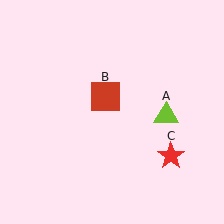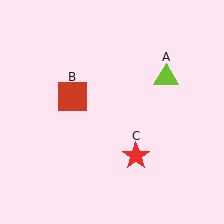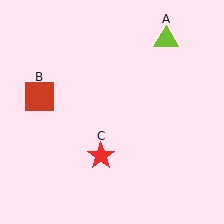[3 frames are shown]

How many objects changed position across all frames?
3 objects changed position: lime triangle (object A), red square (object B), red star (object C).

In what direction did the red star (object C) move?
The red star (object C) moved left.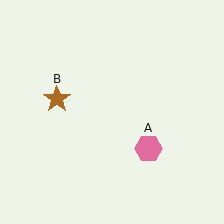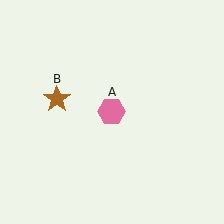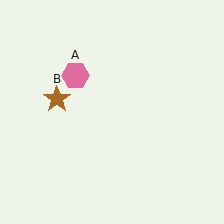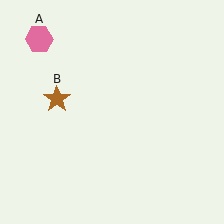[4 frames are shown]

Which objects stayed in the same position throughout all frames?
Brown star (object B) remained stationary.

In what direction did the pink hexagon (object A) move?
The pink hexagon (object A) moved up and to the left.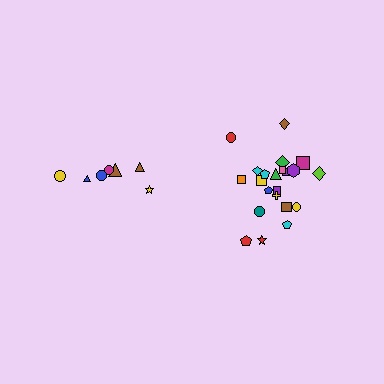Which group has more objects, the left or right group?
The right group.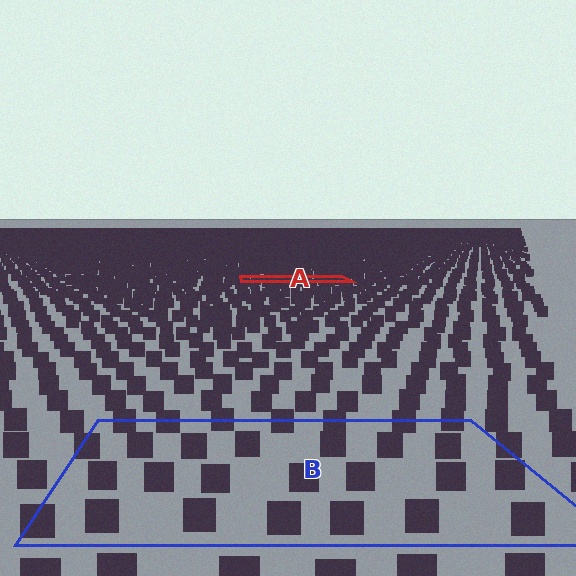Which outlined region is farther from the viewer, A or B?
Region A is farther from the viewer — the texture elements inside it appear smaller and more densely packed.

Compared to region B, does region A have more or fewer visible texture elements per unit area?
Region A has more texture elements per unit area — they are packed more densely because it is farther away.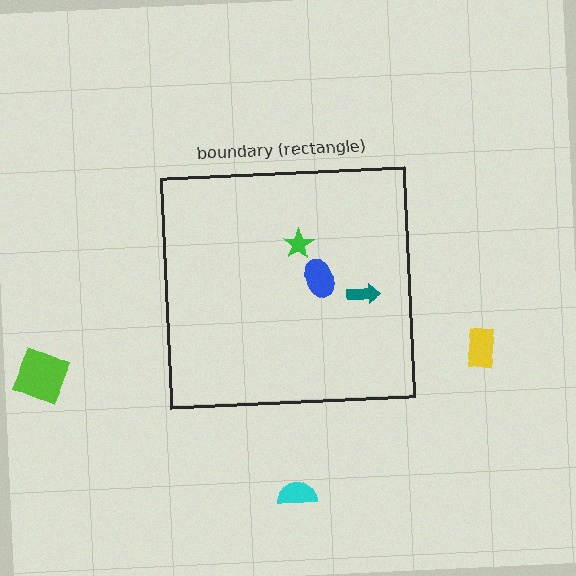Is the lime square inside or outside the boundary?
Outside.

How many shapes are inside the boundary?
3 inside, 3 outside.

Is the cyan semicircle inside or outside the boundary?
Outside.